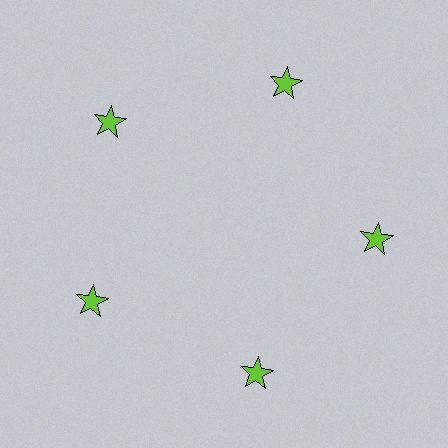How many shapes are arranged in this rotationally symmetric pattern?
There are 5 shapes, arranged in 5 groups of 1.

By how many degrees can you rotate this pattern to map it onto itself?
The pattern maps onto itself every 72 degrees of rotation.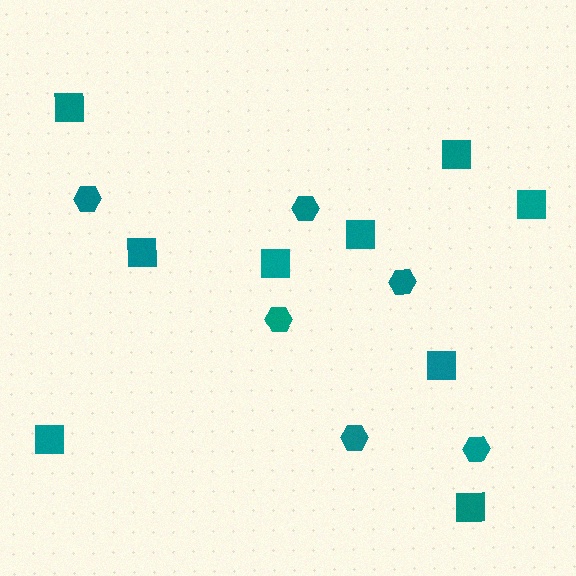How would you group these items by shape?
There are 2 groups: one group of squares (9) and one group of hexagons (6).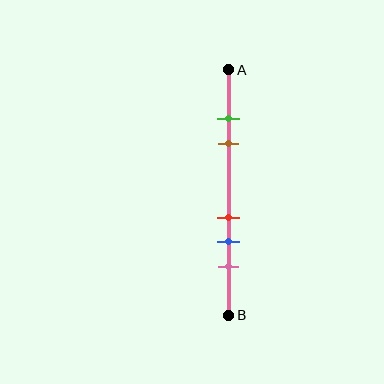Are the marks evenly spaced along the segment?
No, the marks are not evenly spaced.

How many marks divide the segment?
There are 5 marks dividing the segment.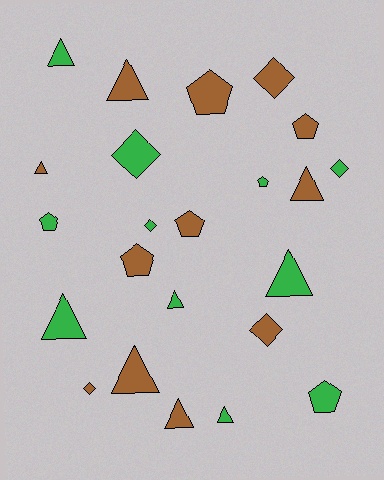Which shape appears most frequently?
Triangle, with 10 objects.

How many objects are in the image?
There are 23 objects.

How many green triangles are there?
There are 5 green triangles.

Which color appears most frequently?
Brown, with 12 objects.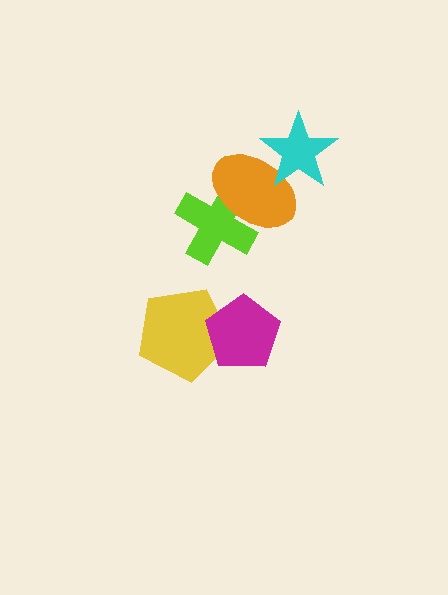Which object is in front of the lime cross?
The orange ellipse is in front of the lime cross.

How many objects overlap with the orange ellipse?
2 objects overlap with the orange ellipse.